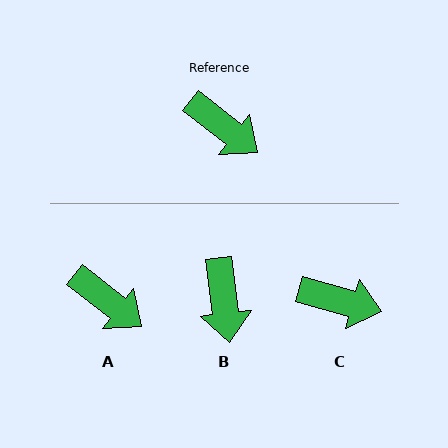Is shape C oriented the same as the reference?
No, it is off by about 23 degrees.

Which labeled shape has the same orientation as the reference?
A.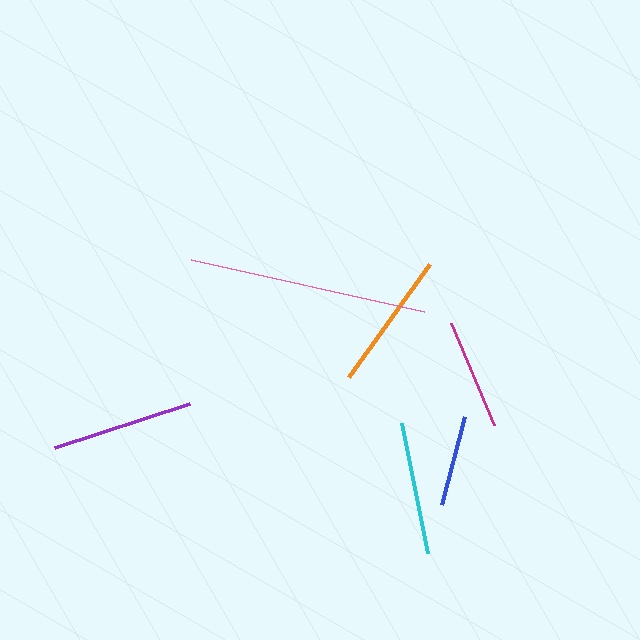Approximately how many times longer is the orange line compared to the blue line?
The orange line is approximately 1.5 times the length of the blue line.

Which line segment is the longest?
The pink line is the longest at approximately 239 pixels.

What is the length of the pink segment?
The pink segment is approximately 239 pixels long.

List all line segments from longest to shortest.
From longest to shortest: pink, purple, orange, cyan, magenta, blue.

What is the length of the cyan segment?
The cyan segment is approximately 132 pixels long.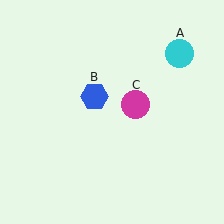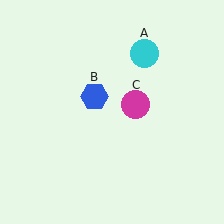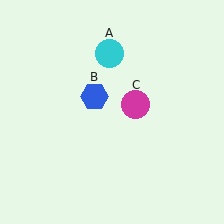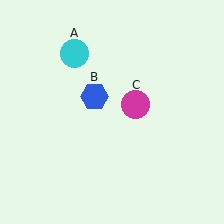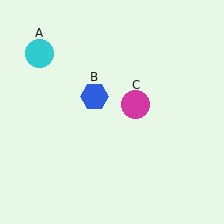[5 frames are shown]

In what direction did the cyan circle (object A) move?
The cyan circle (object A) moved left.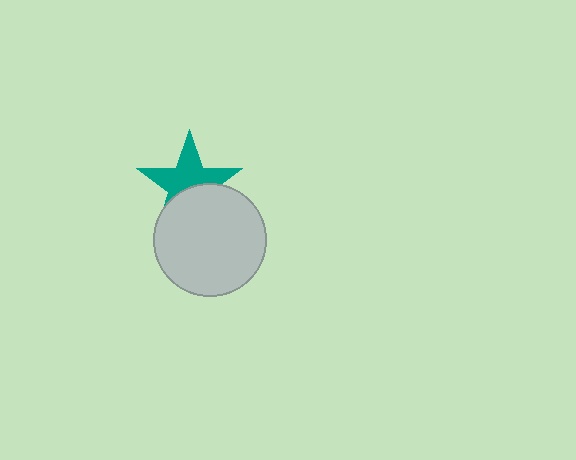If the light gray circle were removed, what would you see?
You would see the complete teal star.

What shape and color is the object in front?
The object in front is a light gray circle.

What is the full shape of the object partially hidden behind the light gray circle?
The partially hidden object is a teal star.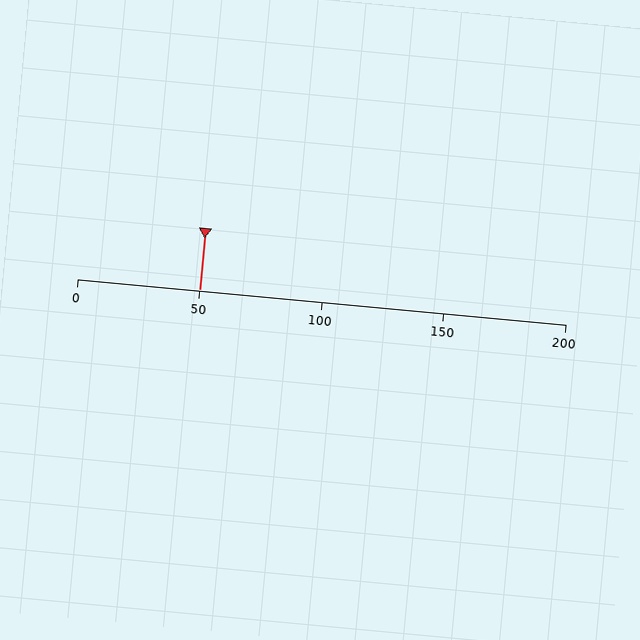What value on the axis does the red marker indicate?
The marker indicates approximately 50.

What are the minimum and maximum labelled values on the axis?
The axis runs from 0 to 200.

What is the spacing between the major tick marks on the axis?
The major ticks are spaced 50 apart.